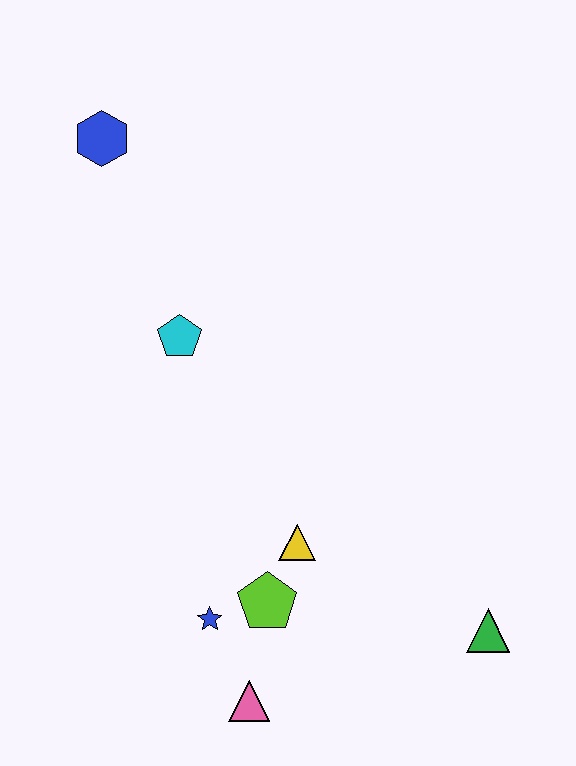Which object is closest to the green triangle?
The yellow triangle is closest to the green triangle.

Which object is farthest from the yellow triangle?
The blue hexagon is farthest from the yellow triangle.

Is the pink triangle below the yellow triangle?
Yes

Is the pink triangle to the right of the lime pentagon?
No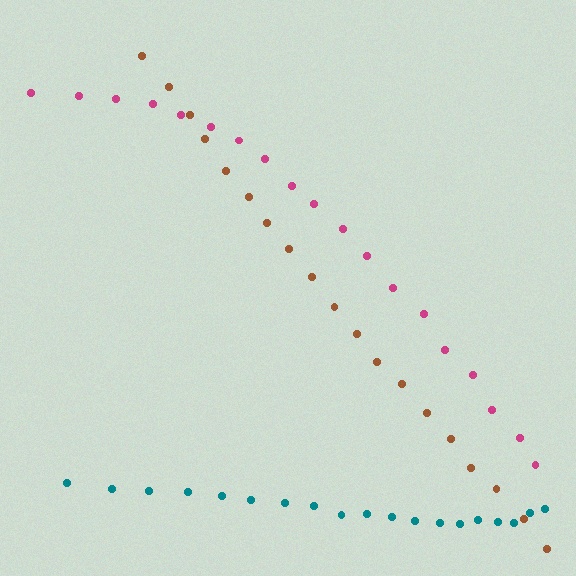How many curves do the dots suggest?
There are 3 distinct paths.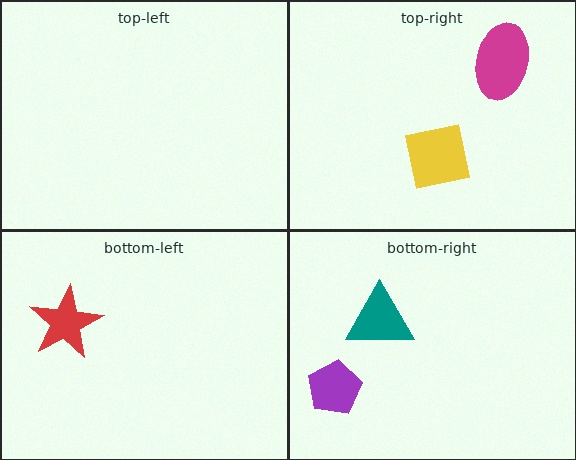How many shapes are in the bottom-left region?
1.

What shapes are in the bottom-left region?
The red star.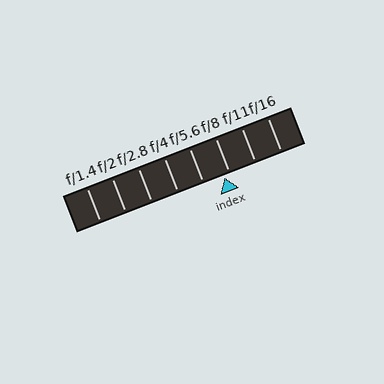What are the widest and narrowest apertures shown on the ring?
The widest aperture shown is f/1.4 and the narrowest is f/16.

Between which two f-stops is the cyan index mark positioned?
The index mark is between f/5.6 and f/8.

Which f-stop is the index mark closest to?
The index mark is closest to f/8.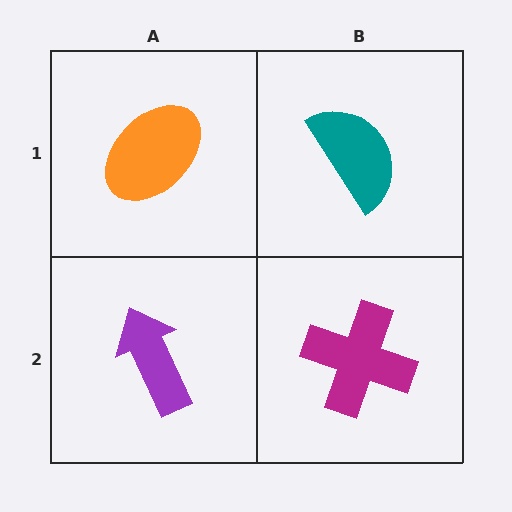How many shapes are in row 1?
2 shapes.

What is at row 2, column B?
A magenta cross.